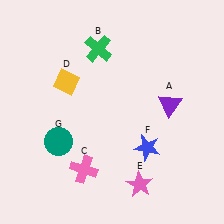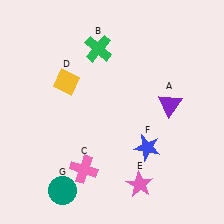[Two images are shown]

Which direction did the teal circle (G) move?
The teal circle (G) moved down.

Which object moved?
The teal circle (G) moved down.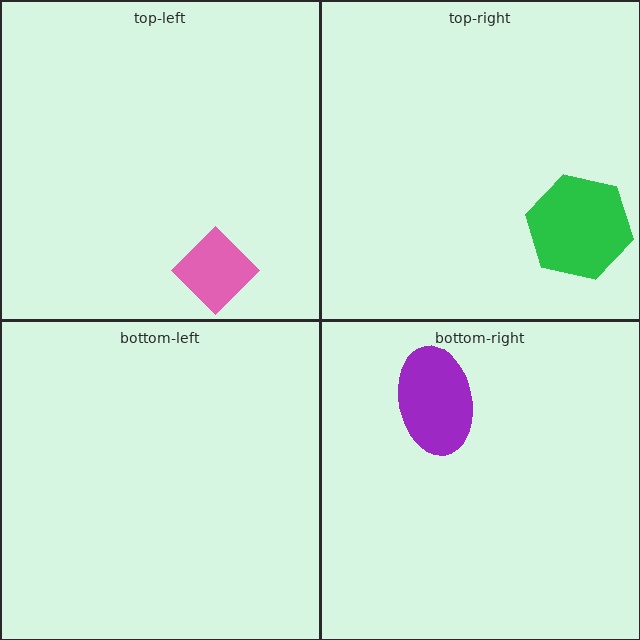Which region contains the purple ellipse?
The bottom-right region.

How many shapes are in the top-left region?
1.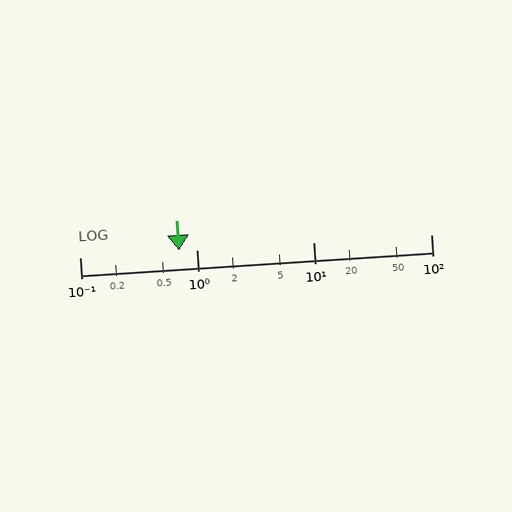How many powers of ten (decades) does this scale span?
The scale spans 3 decades, from 0.1 to 100.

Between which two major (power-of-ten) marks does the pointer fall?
The pointer is between 0.1 and 1.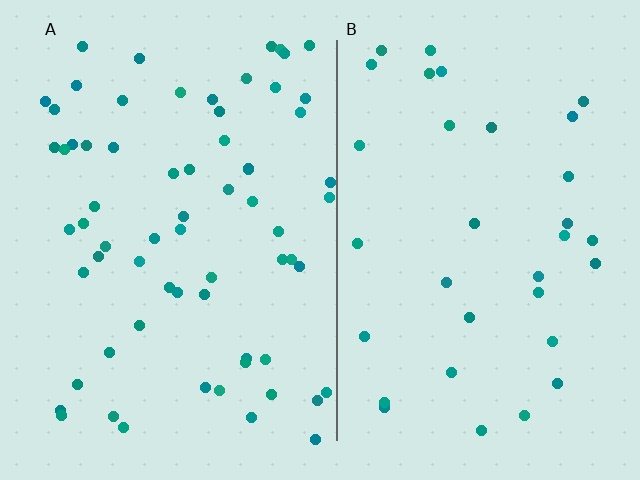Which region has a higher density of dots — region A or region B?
A (the left).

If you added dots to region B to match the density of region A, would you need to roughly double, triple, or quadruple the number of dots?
Approximately double.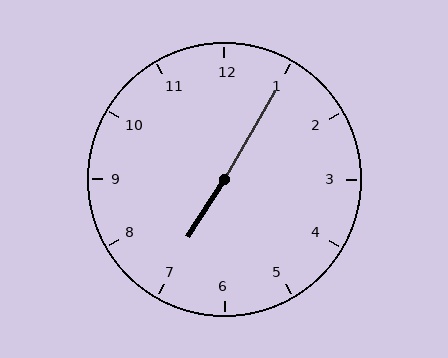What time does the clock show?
7:05.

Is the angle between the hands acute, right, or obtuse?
It is obtuse.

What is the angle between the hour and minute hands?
Approximately 178 degrees.